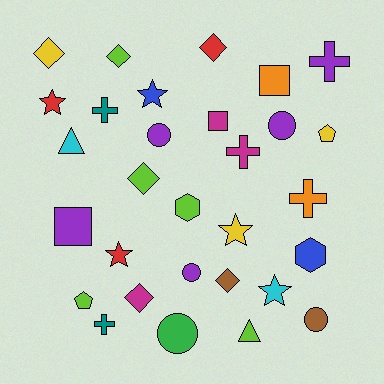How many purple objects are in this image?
There are 5 purple objects.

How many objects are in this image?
There are 30 objects.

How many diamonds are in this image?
There are 6 diamonds.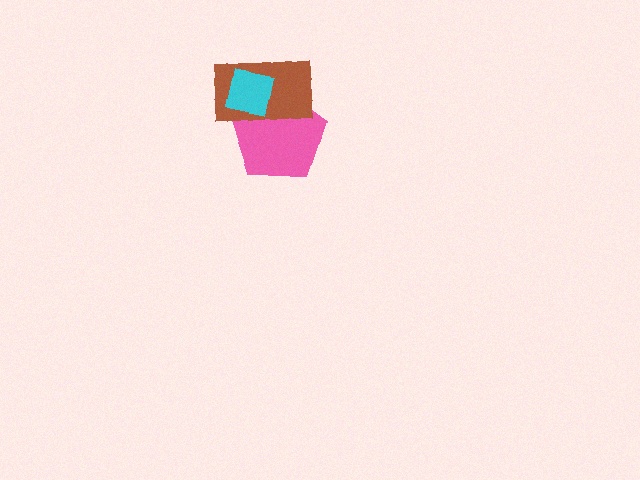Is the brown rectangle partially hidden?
Yes, it is partially covered by another shape.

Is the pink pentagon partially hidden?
Yes, it is partially covered by another shape.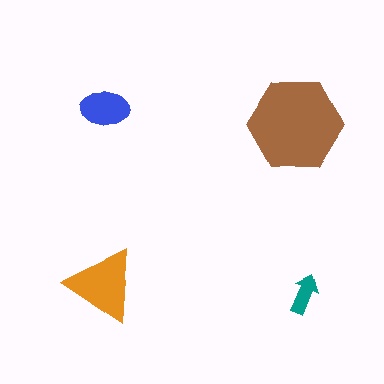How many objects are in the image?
There are 4 objects in the image.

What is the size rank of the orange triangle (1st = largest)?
2nd.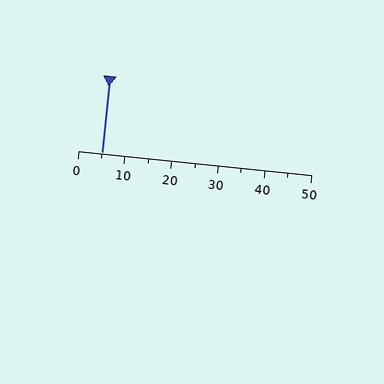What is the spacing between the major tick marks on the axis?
The major ticks are spaced 10 apart.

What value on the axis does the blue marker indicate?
The marker indicates approximately 5.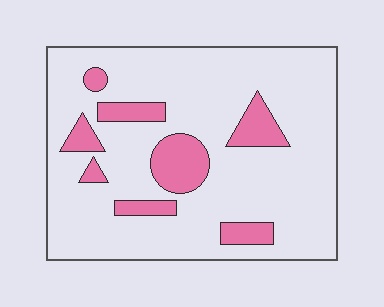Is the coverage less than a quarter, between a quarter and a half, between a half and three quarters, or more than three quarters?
Less than a quarter.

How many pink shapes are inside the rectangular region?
8.